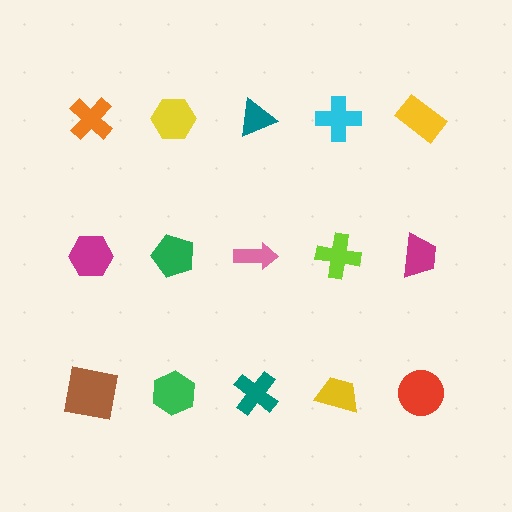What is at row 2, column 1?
A magenta hexagon.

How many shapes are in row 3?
5 shapes.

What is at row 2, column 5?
A magenta trapezoid.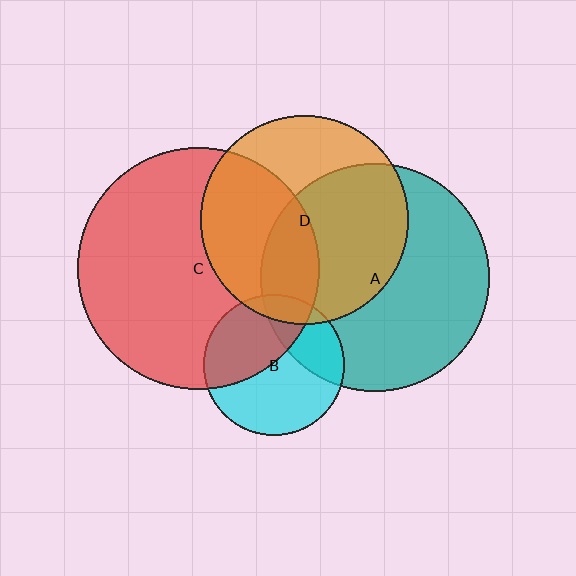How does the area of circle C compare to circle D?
Approximately 1.4 times.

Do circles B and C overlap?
Yes.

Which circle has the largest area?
Circle C (red).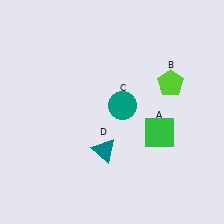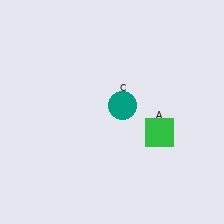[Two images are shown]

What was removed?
The lime pentagon (B), the teal triangle (D) were removed in Image 2.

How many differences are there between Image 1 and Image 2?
There are 2 differences between the two images.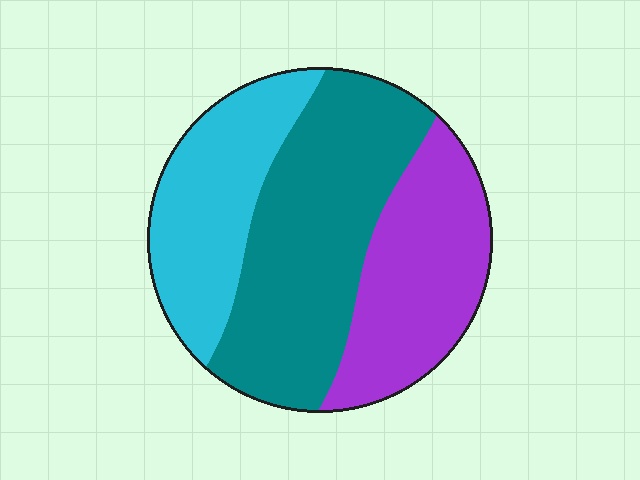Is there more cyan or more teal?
Teal.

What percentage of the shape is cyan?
Cyan takes up about one quarter (1/4) of the shape.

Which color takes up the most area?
Teal, at roughly 45%.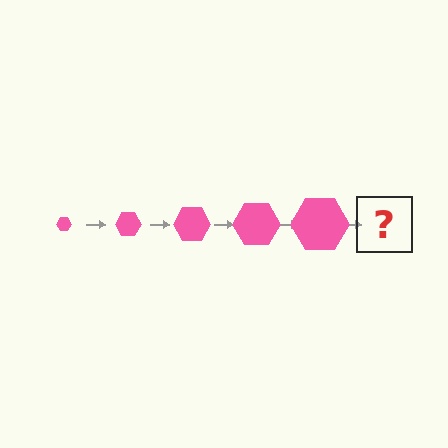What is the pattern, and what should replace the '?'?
The pattern is that the hexagon gets progressively larger each step. The '?' should be a pink hexagon, larger than the previous one.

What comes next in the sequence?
The next element should be a pink hexagon, larger than the previous one.